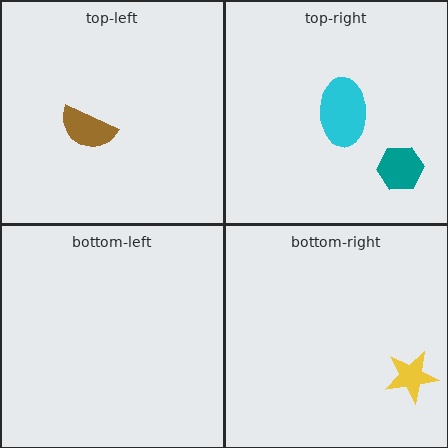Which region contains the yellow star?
The bottom-right region.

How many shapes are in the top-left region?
1.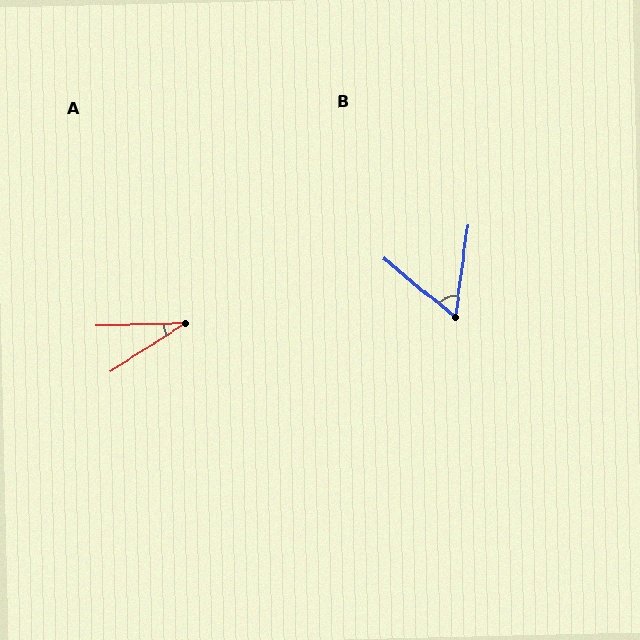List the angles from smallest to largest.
A (30°), B (59°).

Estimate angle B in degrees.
Approximately 59 degrees.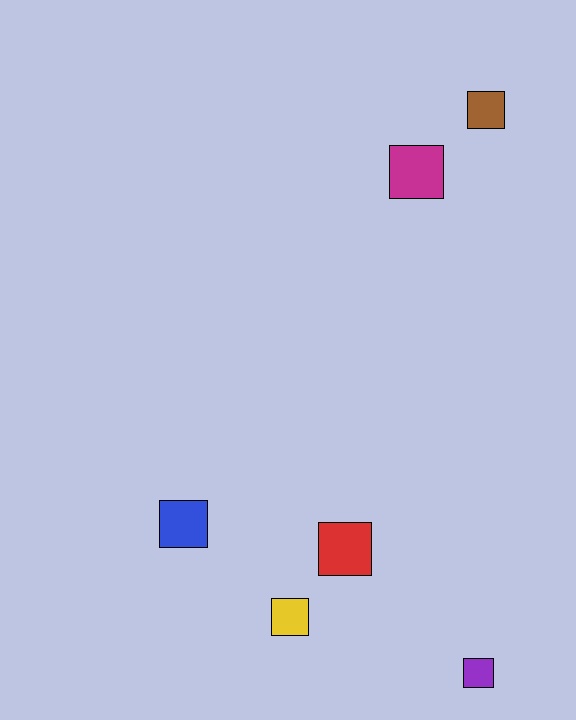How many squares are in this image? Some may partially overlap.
There are 6 squares.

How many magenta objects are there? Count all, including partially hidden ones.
There is 1 magenta object.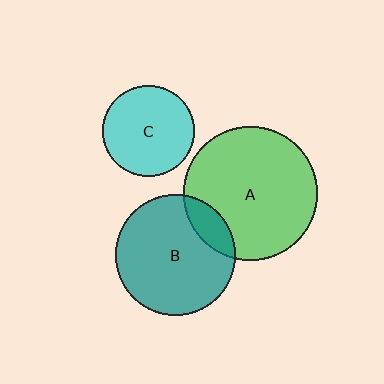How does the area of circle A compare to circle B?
Approximately 1.2 times.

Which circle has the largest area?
Circle A (green).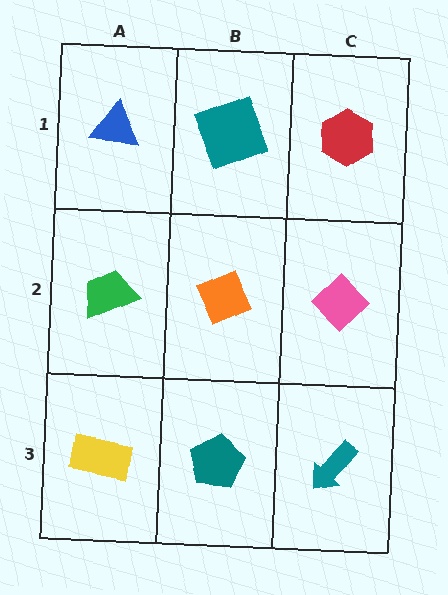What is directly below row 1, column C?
A pink diamond.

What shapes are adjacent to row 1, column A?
A green trapezoid (row 2, column A), a teal square (row 1, column B).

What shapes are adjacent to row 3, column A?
A green trapezoid (row 2, column A), a teal pentagon (row 3, column B).